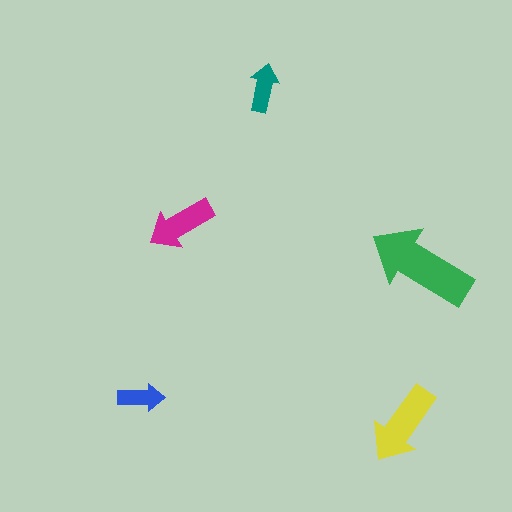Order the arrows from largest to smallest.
the green one, the yellow one, the magenta one, the teal one, the blue one.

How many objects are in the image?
There are 5 objects in the image.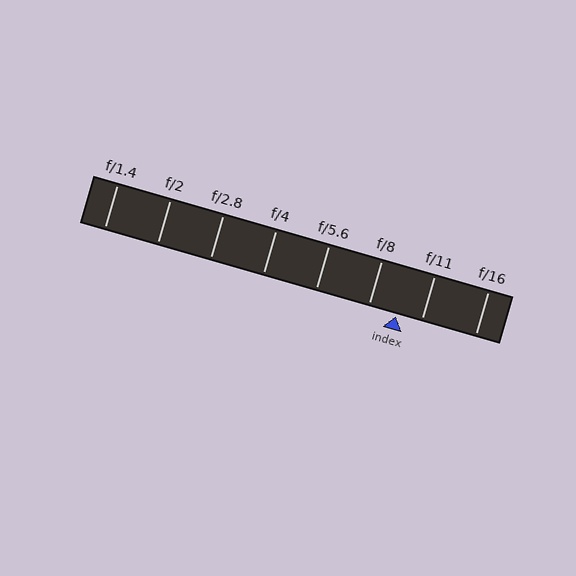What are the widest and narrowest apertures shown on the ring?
The widest aperture shown is f/1.4 and the narrowest is f/16.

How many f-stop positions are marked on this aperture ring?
There are 8 f-stop positions marked.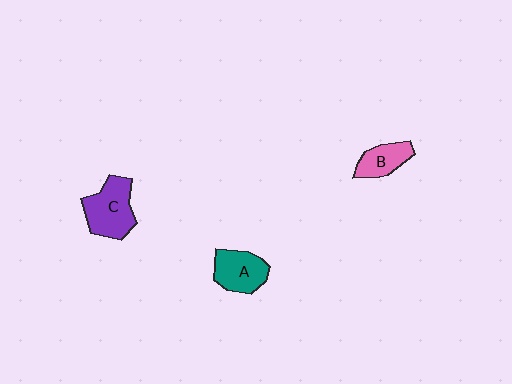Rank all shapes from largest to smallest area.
From largest to smallest: C (purple), A (teal), B (pink).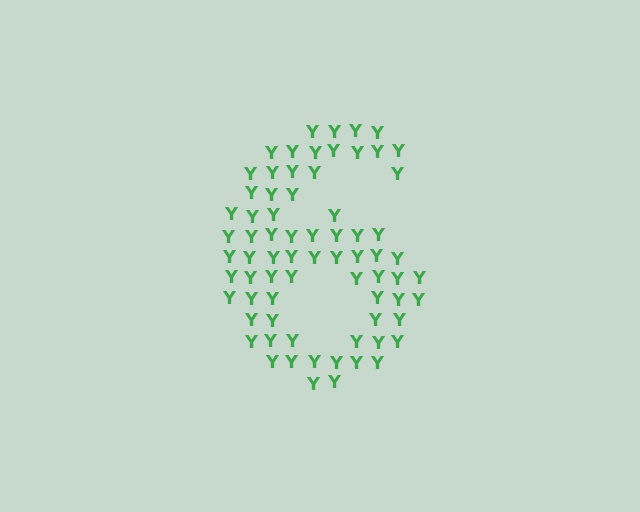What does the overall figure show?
The overall figure shows the digit 6.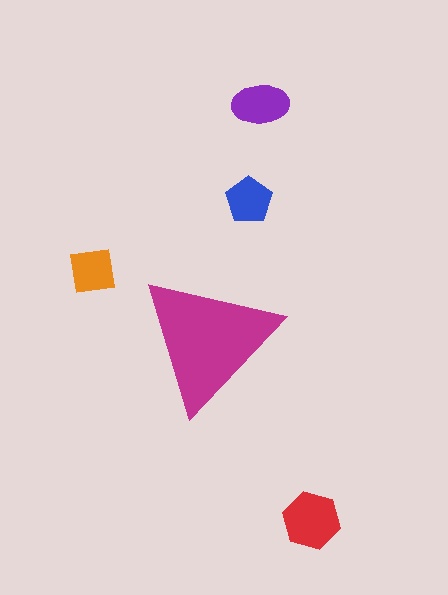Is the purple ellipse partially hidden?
No, the purple ellipse is fully visible.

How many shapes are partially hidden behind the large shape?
0 shapes are partially hidden.